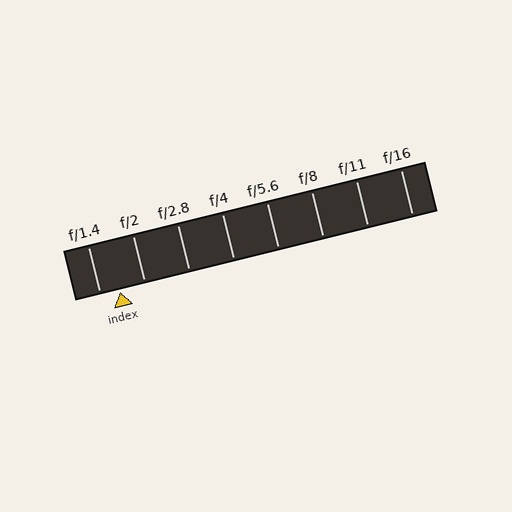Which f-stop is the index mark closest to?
The index mark is closest to f/1.4.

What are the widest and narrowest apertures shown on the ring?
The widest aperture shown is f/1.4 and the narrowest is f/16.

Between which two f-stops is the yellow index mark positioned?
The index mark is between f/1.4 and f/2.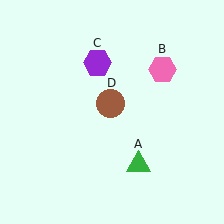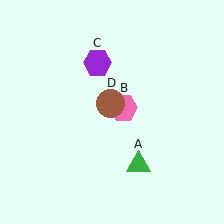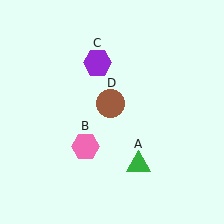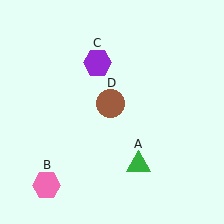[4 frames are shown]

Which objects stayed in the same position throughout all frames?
Green triangle (object A) and purple hexagon (object C) and brown circle (object D) remained stationary.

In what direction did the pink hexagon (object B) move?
The pink hexagon (object B) moved down and to the left.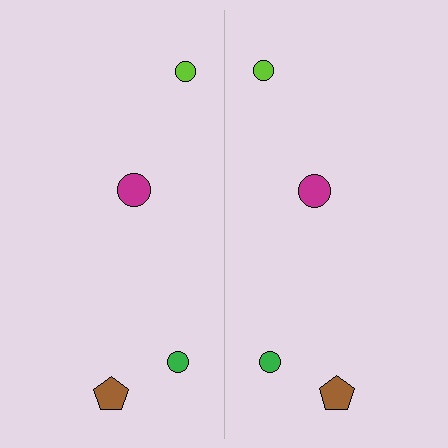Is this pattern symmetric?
Yes, this pattern has bilateral (reflection) symmetry.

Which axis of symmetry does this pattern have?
The pattern has a vertical axis of symmetry running through the center of the image.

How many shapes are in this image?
There are 8 shapes in this image.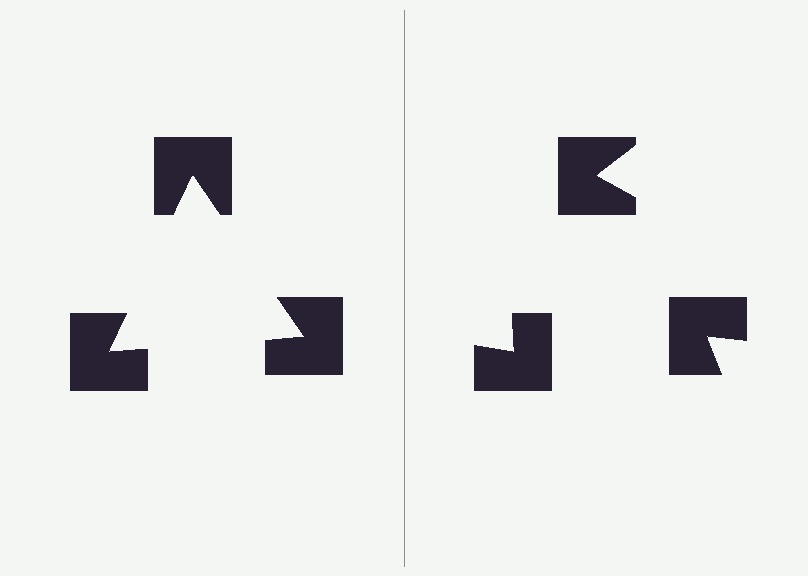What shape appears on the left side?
An illusory triangle.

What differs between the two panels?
The notched squares are positioned identically on both sides; only the wedge orientations differ. On the left they align to a triangle; on the right they are misaligned.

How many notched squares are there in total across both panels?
6 — 3 on each side.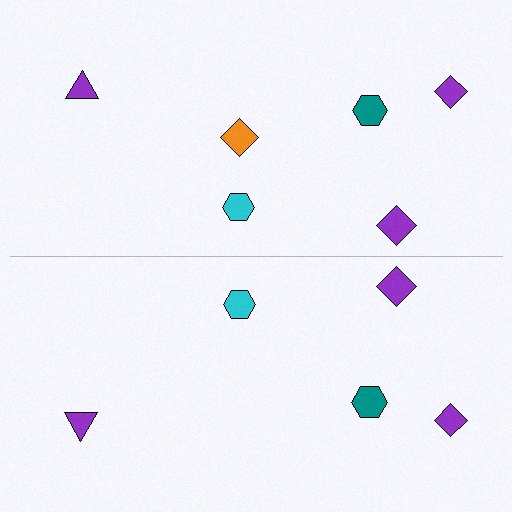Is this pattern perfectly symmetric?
No, the pattern is not perfectly symmetric. A orange diamond is missing from the bottom side.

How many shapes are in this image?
There are 11 shapes in this image.